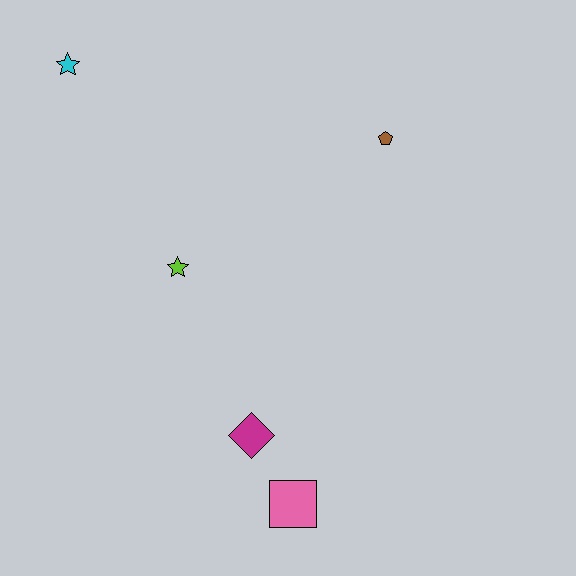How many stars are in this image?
There are 2 stars.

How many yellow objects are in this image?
There are no yellow objects.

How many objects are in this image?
There are 5 objects.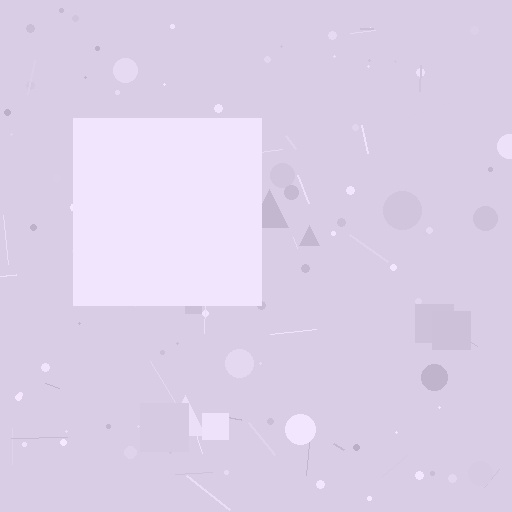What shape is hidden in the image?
A square is hidden in the image.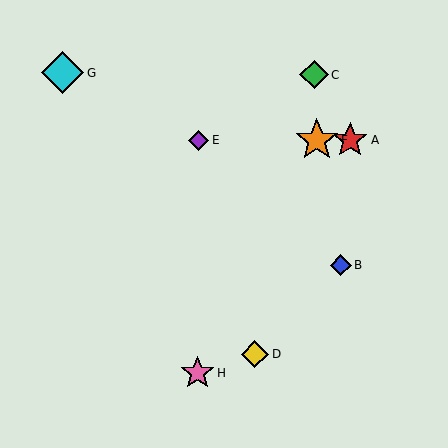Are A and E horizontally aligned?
Yes, both are at y≈140.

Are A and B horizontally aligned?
No, A is at y≈140 and B is at y≈265.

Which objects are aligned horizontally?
Objects A, E, F are aligned horizontally.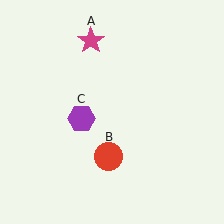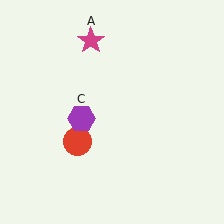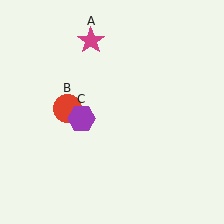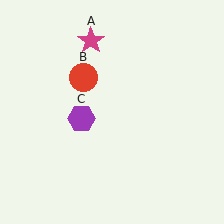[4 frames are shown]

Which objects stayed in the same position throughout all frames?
Magenta star (object A) and purple hexagon (object C) remained stationary.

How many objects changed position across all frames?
1 object changed position: red circle (object B).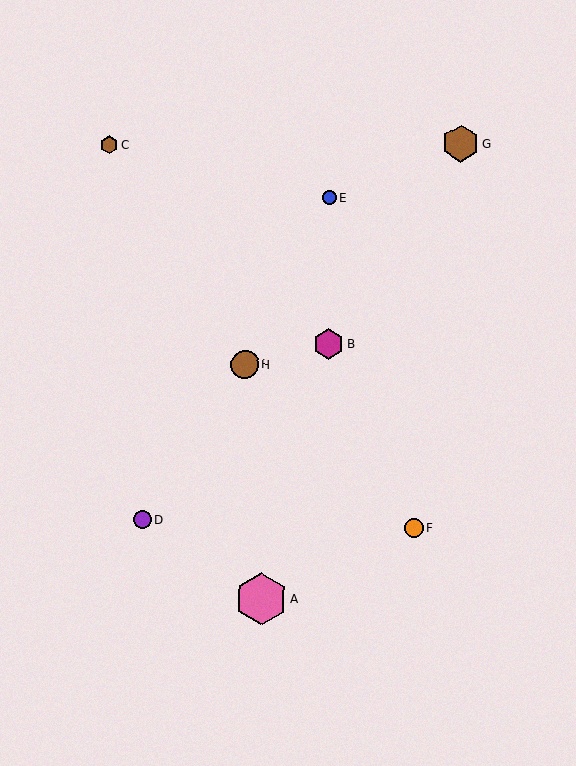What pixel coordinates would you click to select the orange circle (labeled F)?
Click at (413, 528) to select the orange circle F.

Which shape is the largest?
The pink hexagon (labeled A) is the largest.